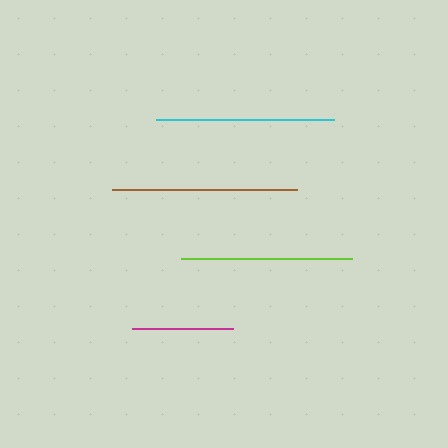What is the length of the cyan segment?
The cyan segment is approximately 179 pixels long.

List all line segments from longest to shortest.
From longest to shortest: brown, cyan, lime, magenta.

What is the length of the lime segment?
The lime segment is approximately 172 pixels long.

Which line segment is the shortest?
The magenta line is the shortest at approximately 101 pixels.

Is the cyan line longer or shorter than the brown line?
The brown line is longer than the cyan line.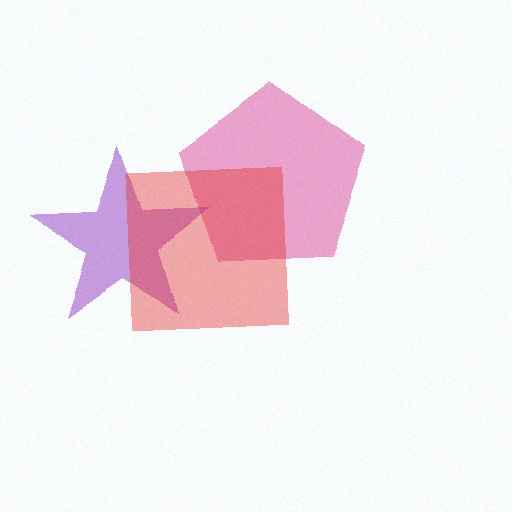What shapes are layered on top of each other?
The layered shapes are: a magenta pentagon, a purple star, a red square.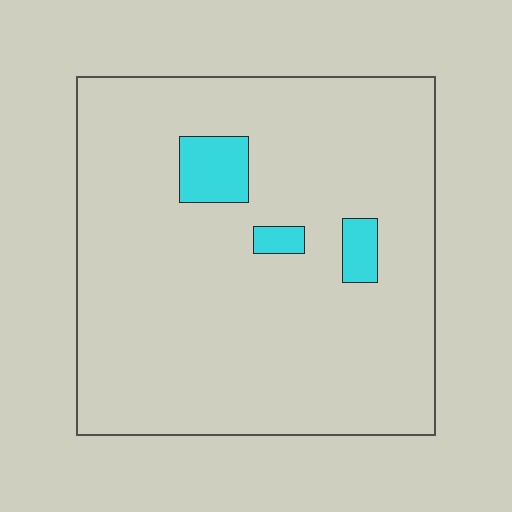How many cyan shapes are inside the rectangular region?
3.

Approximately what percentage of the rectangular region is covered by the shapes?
Approximately 5%.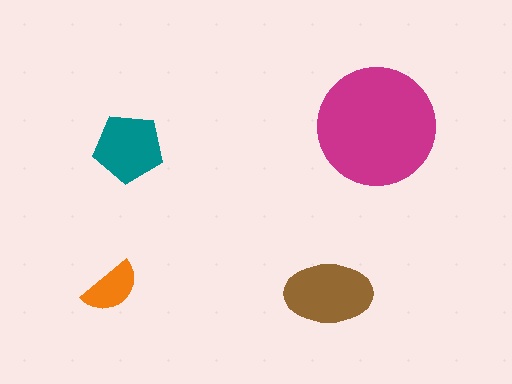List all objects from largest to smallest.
The magenta circle, the brown ellipse, the teal pentagon, the orange semicircle.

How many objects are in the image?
There are 4 objects in the image.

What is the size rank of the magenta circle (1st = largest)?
1st.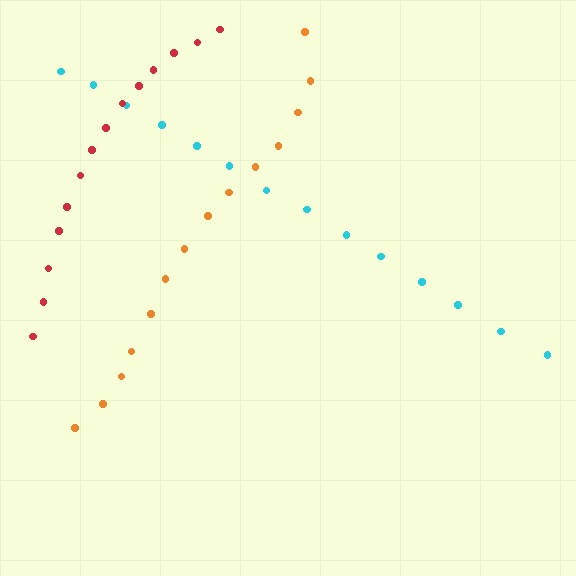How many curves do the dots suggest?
There are 3 distinct paths.